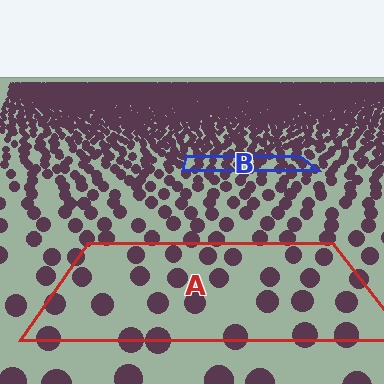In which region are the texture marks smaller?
The texture marks are smaller in region B, because it is farther away.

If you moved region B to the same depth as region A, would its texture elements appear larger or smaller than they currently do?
They would appear larger. At a closer depth, the same texture elements are projected at a bigger on-screen size.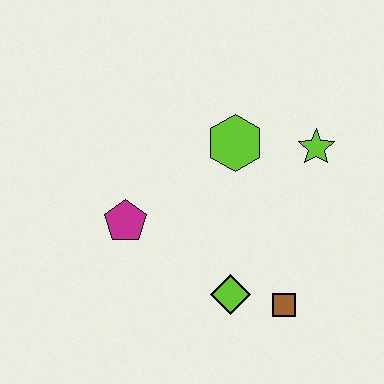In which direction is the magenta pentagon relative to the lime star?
The magenta pentagon is to the left of the lime star.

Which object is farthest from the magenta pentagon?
The lime star is farthest from the magenta pentagon.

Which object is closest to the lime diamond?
The brown square is closest to the lime diamond.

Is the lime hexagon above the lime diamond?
Yes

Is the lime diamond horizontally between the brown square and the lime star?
No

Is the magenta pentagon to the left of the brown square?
Yes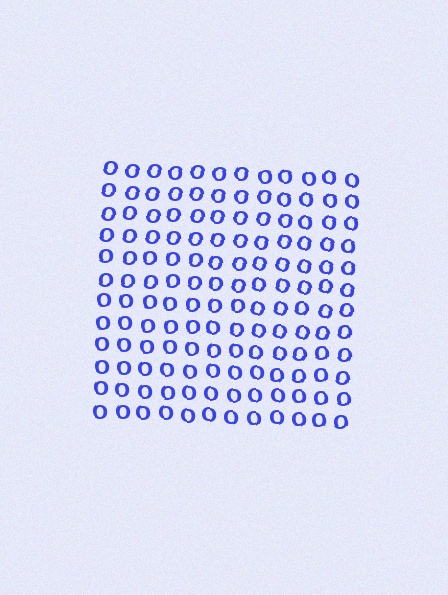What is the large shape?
The large shape is a square.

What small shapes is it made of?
It is made of small letter O's.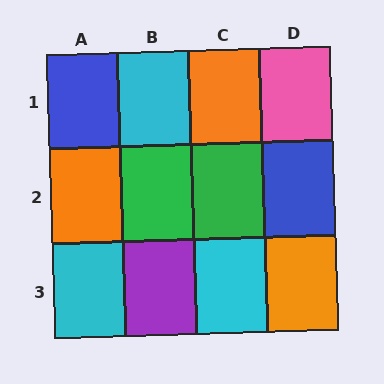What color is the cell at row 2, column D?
Blue.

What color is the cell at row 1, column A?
Blue.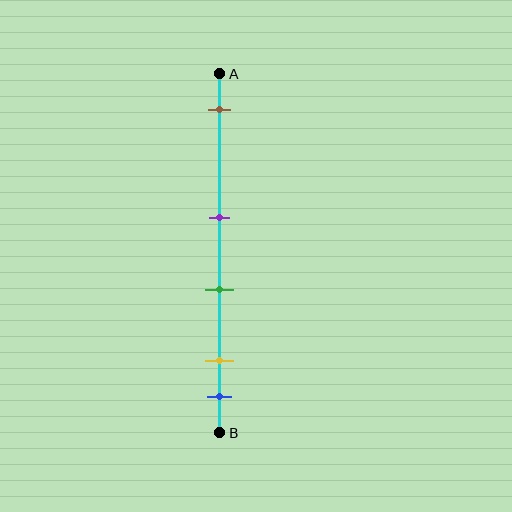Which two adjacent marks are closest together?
The yellow and blue marks are the closest adjacent pair.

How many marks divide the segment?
There are 5 marks dividing the segment.